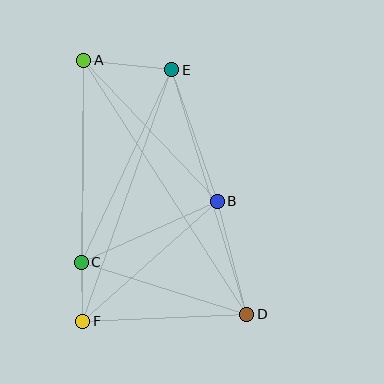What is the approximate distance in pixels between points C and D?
The distance between C and D is approximately 173 pixels.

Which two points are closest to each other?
Points C and F are closest to each other.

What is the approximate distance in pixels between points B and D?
The distance between B and D is approximately 117 pixels.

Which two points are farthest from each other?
Points A and D are farthest from each other.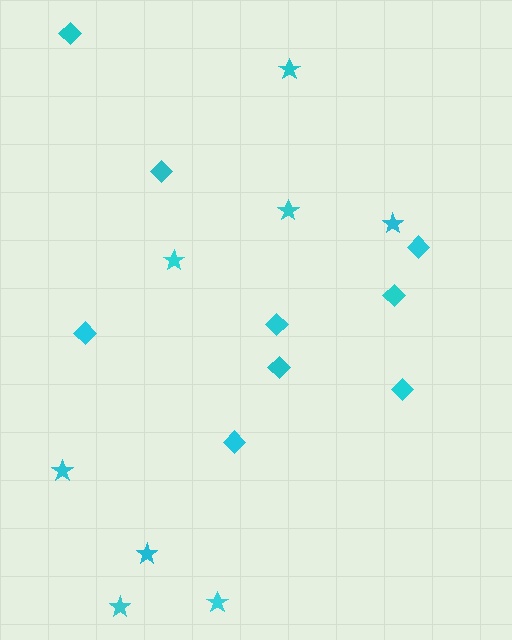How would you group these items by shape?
There are 2 groups: one group of stars (8) and one group of diamonds (9).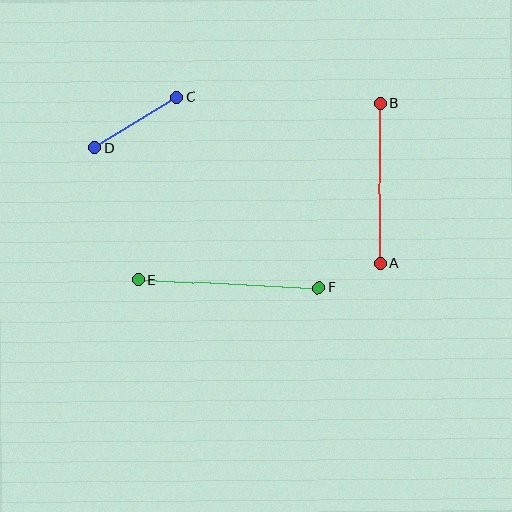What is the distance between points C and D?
The distance is approximately 96 pixels.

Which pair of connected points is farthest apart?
Points E and F are farthest apart.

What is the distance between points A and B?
The distance is approximately 160 pixels.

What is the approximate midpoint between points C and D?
The midpoint is at approximately (136, 122) pixels.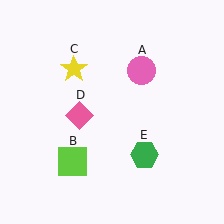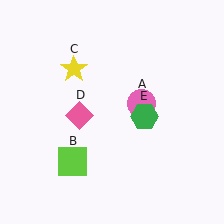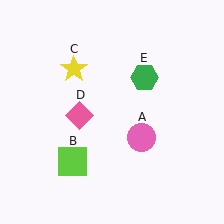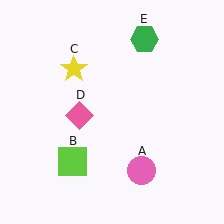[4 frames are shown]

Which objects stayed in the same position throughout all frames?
Lime square (object B) and yellow star (object C) and pink diamond (object D) remained stationary.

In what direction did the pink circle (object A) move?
The pink circle (object A) moved down.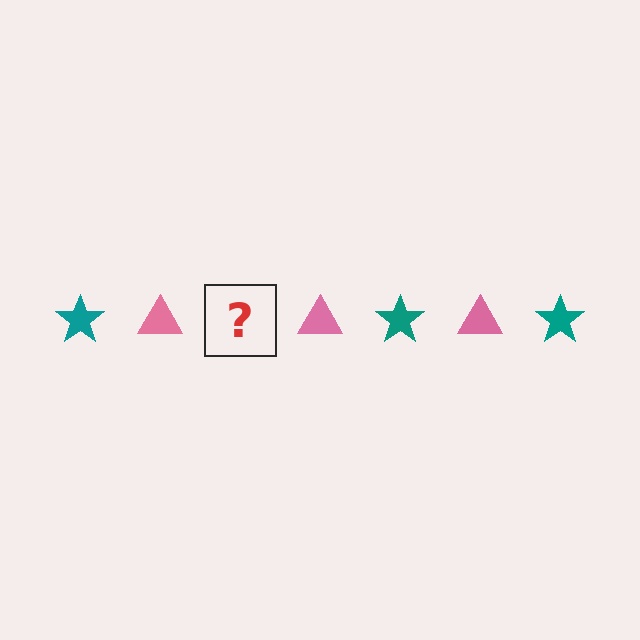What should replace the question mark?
The question mark should be replaced with a teal star.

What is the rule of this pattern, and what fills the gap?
The rule is that the pattern alternates between teal star and pink triangle. The gap should be filled with a teal star.